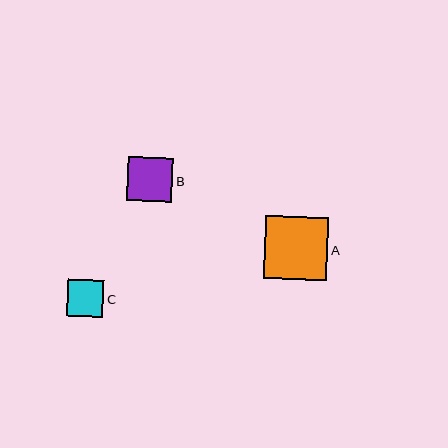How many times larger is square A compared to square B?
Square A is approximately 1.4 times the size of square B.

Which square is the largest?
Square A is the largest with a size of approximately 63 pixels.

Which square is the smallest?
Square C is the smallest with a size of approximately 36 pixels.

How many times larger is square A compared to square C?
Square A is approximately 1.7 times the size of square C.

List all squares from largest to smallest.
From largest to smallest: A, B, C.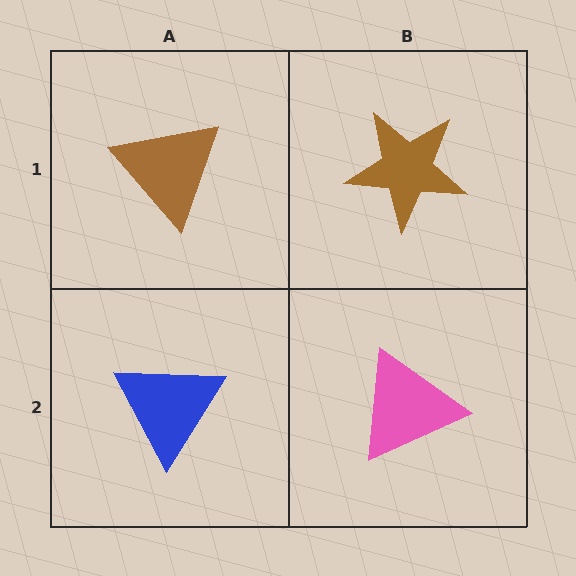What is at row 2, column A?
A blue triangle.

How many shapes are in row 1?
2 shapes.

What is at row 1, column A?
A brown triangle.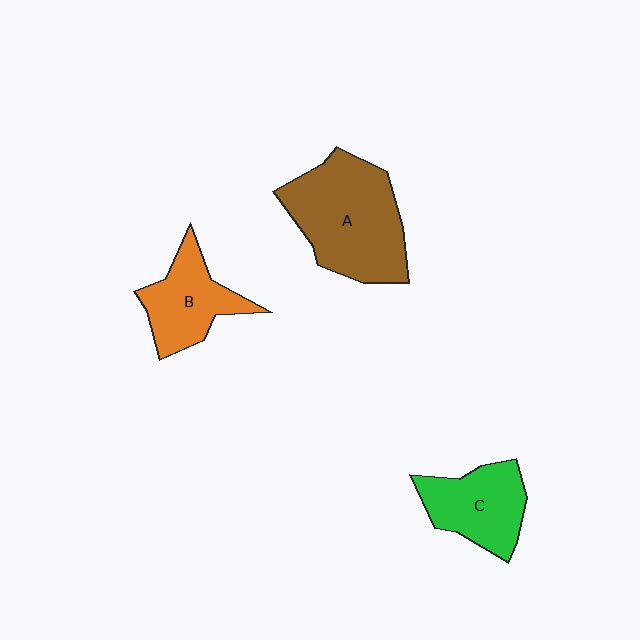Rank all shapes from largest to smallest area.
From largest to smallest: A (brown), C (green), B (orange).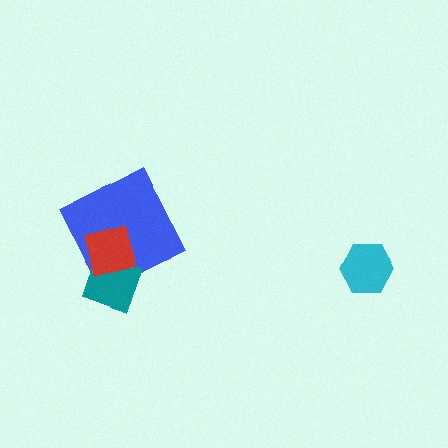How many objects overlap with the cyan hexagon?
0 objects overlap with the cyan hexagon.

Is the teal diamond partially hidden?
Yes, it is partially covered by another shape.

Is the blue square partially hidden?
Yes, it is partially covered by another shape.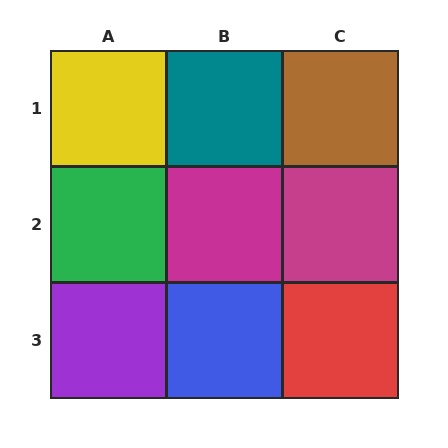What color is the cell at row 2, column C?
Magenta.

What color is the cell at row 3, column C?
Red.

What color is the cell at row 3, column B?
Blue.